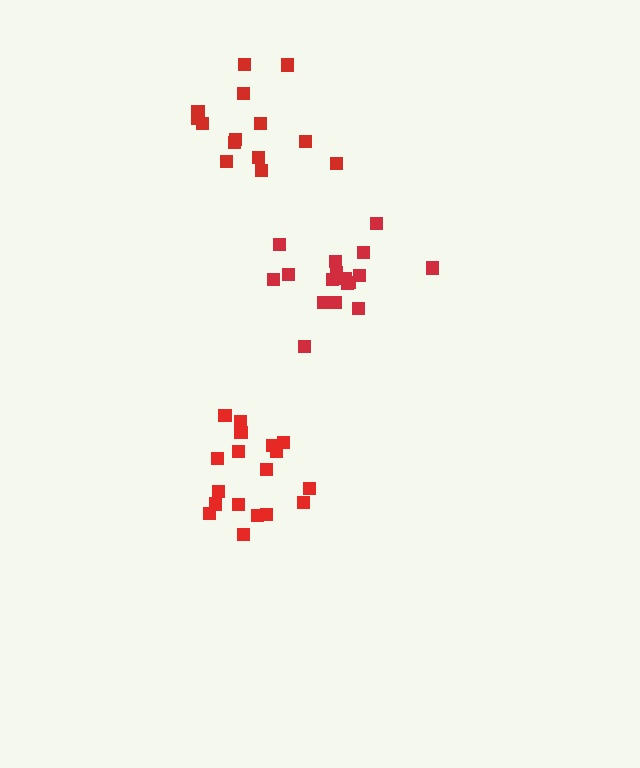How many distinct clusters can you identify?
There are 3 distinct clusters.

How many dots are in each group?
Group 1: 18 dots, Group 2: 18 dots, Group 3: 14 dots (50 total).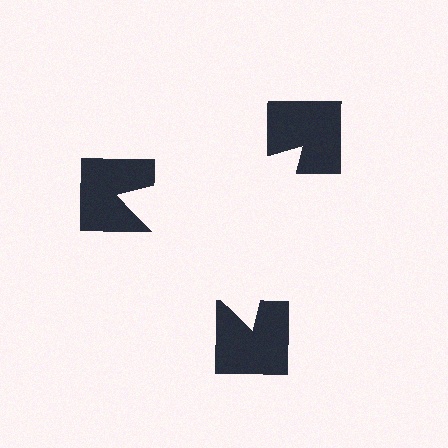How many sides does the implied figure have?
3 sides.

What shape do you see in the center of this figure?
An illusory triangle — its edges are inferred from the aligned wedge cuts in the notched squares, not physically drawn.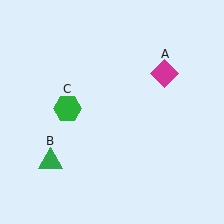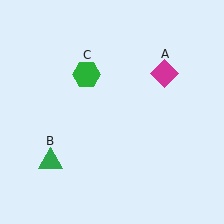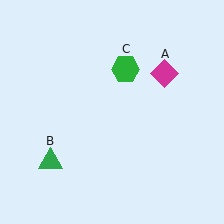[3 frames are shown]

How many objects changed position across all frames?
1 object changed position: green hexagon (object C).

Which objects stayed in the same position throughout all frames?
Magenta diamond (object A) and green triangle (object B) remained stationary.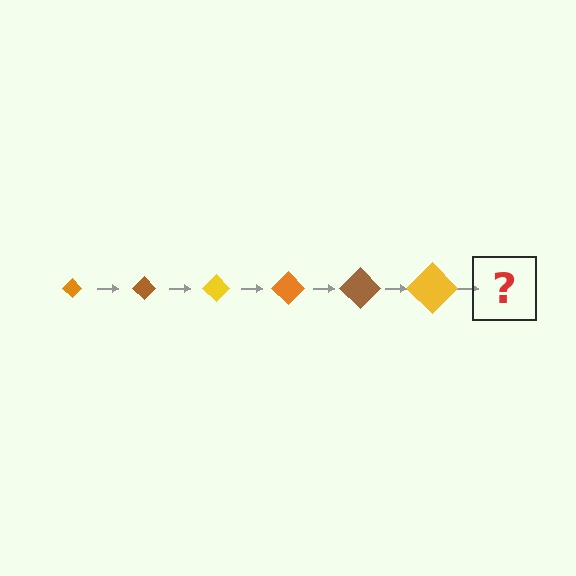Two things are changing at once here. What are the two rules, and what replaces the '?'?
The two rules are that the diamond grows larger each step and the color cycles through orange, brown, and yellow. The '?' should be an orange diamond, larger than the previous one.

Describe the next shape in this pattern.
It should be an orange diamond, larger than the previous one.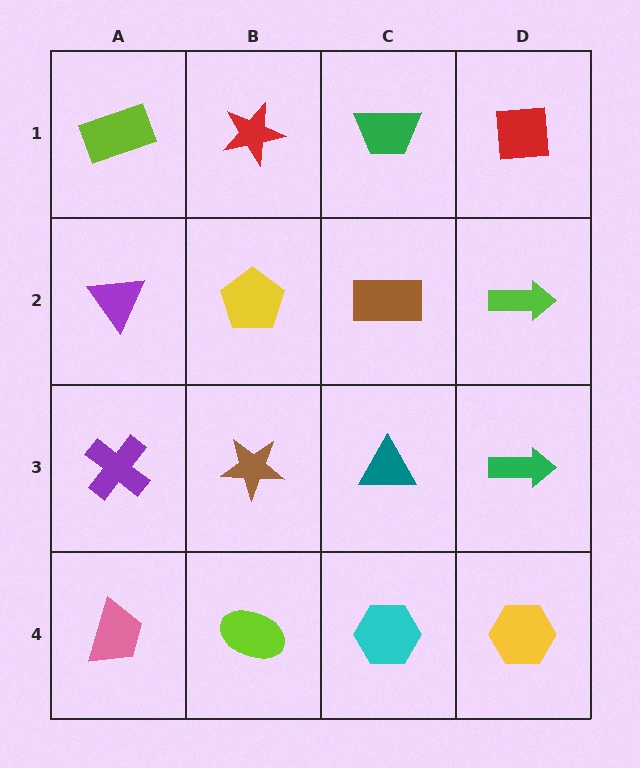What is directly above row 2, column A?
A lime rectangle.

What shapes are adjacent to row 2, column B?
A red star (row 1, column B), a brown star (row 3, column B), a purple triangle (row 2, column A), a brown rectangle (row 2, column C).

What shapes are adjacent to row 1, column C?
A brown rectangle (row 2, column C), a red star (row 1, column B), a red square (row 1, column D).